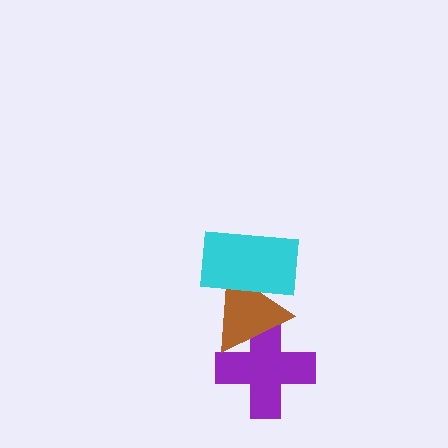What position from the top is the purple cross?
The purple cross is 3rd from the top.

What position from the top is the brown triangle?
The brown triangle is 2nd from the top.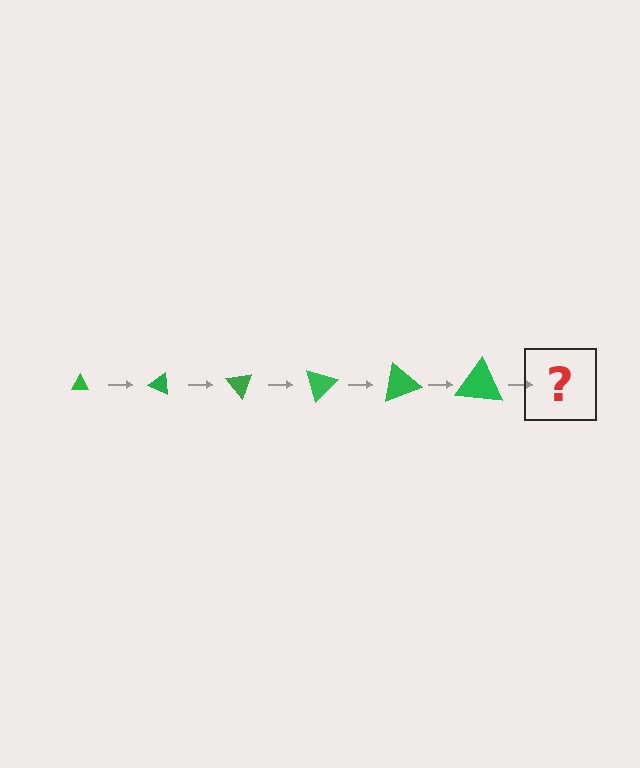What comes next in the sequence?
The next element should be a triangle, larger than the previous one and rotated 150 degrees from the start.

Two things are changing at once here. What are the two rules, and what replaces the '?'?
The two rules are that the triangle grows larger each step and it rotates 25 degrees each step. The '?' should be a triangle, larger than the previous one and rotated 150 degrees from the start.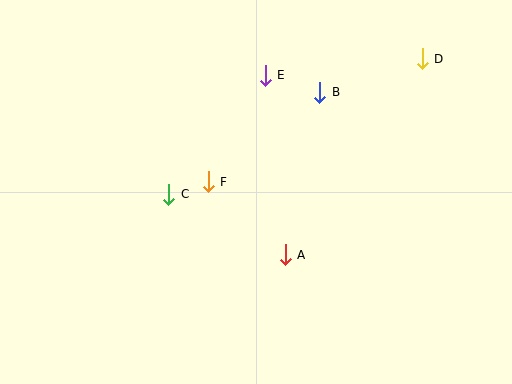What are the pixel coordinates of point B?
Point B is at (320, 92).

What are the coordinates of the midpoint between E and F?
The midpoint between E and F is at (237, 129).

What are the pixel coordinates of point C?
Point C is at (169, 194).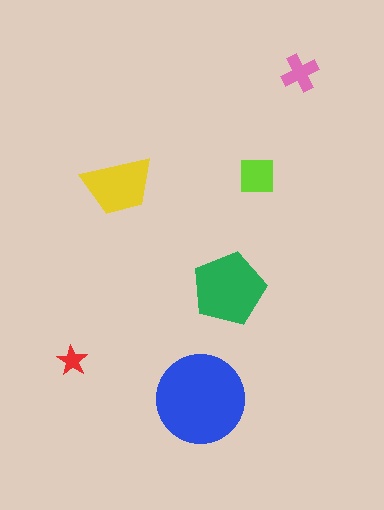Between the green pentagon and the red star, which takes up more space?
The green pentagon.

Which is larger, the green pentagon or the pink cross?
The green pentagon.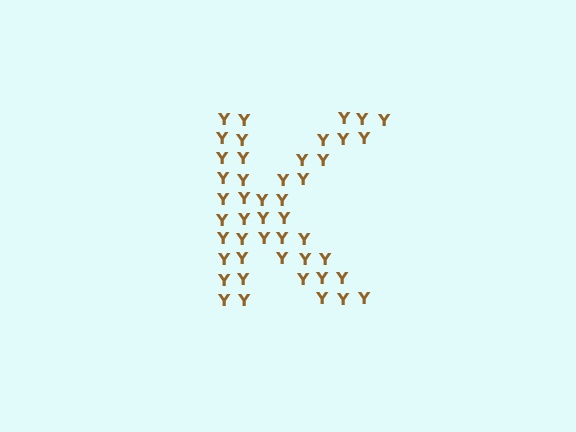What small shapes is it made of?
It is made of small letter Y's.